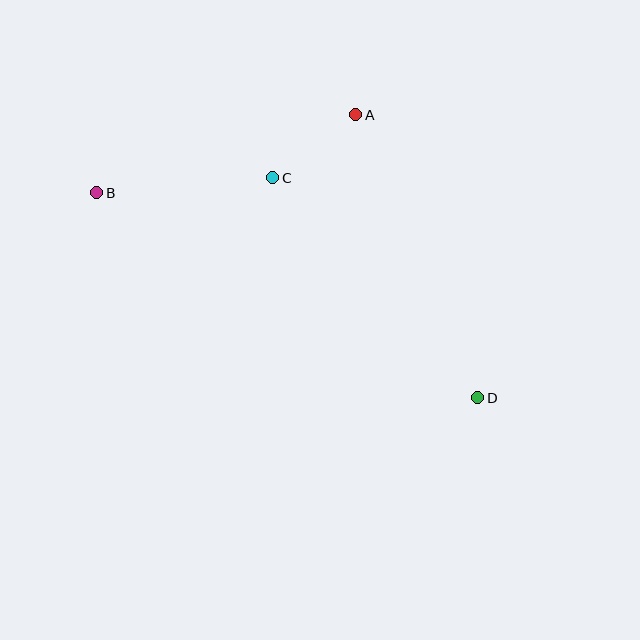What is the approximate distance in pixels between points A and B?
The distance between A and B is approximately 271 pixels.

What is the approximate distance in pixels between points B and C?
The distance between B and C is approximately 177 pixels.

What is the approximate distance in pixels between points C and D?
The distance between C and D is approximately 301 pixels.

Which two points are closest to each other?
Points A and C are closest to each other.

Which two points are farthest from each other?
Points B and D are farthest from each other.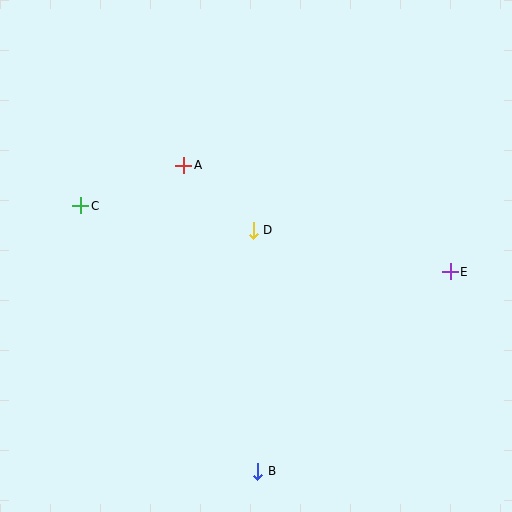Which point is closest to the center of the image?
Point D at (253, 230) is closest to the center.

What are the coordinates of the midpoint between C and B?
The midpoint between C and B is at (169, 338).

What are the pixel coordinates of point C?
Point C is at (81, 206).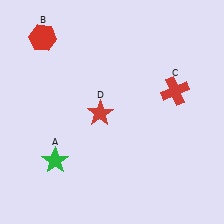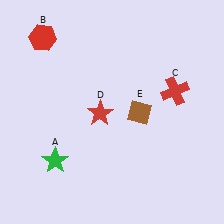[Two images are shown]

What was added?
A brown diamond (E) was added in Image 2.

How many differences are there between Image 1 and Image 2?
There is 1 difference between the two images.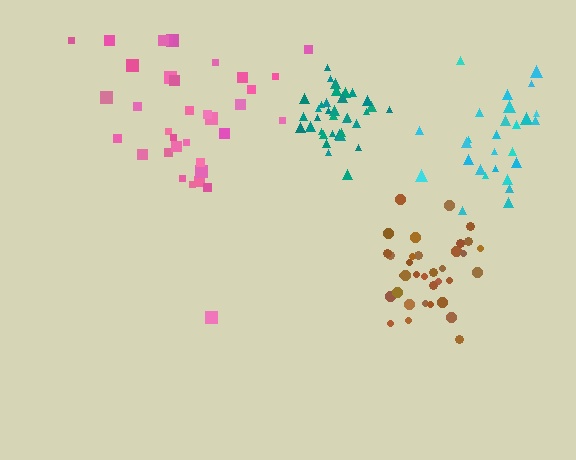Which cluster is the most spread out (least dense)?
Pink.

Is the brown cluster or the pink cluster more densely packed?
Brown.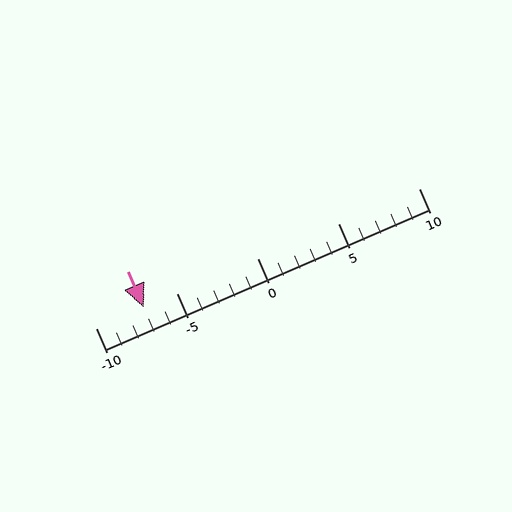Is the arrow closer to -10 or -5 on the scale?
The arrow is closer to -5.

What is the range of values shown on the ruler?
The ruler shows values from -10 to 10.